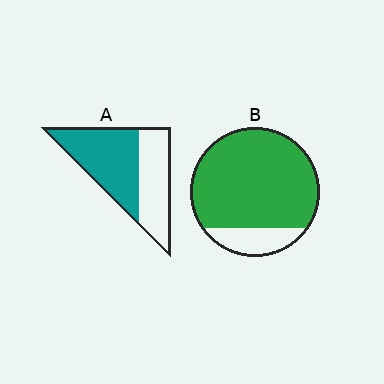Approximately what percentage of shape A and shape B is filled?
A is approximately 55% and B is approximately 85%.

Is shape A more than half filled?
Yes.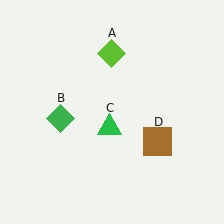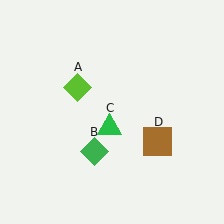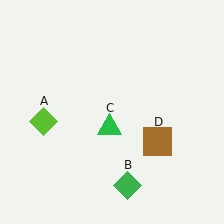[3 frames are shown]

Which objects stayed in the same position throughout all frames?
Green triangle (object C) and brown square (object D) remained stationary.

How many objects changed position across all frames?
2 objects changed position: lime diamond (object A), green diamond (object B).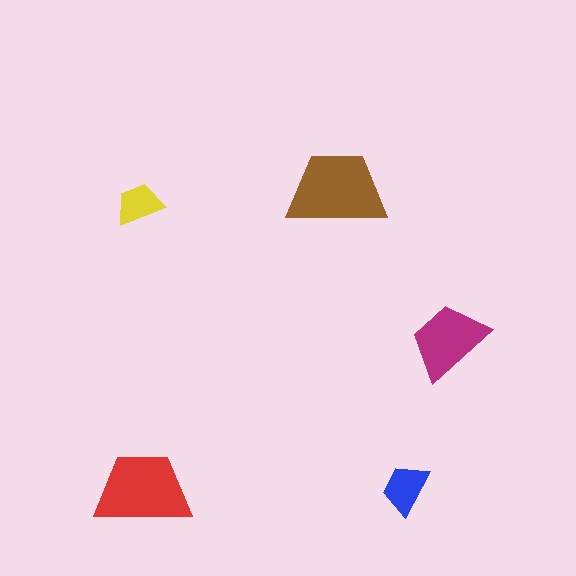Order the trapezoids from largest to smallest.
the brown one, the red one, the magenta one, the blue one, the yellow one.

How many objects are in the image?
There are 5 objects in the image.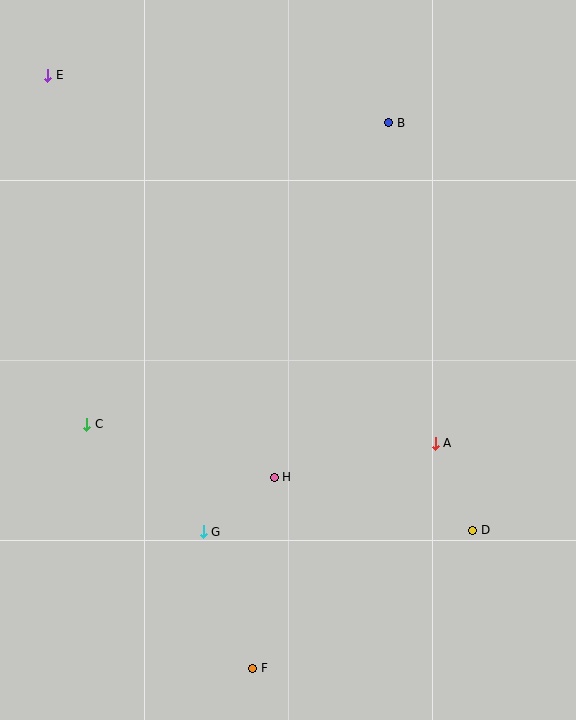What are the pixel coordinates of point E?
Point E is at (48, 75).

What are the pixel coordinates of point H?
Point H is at (274, 477).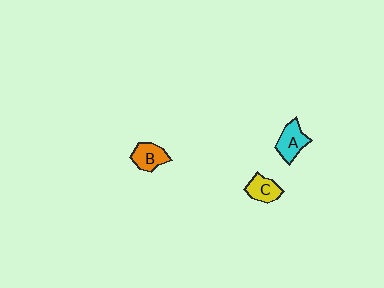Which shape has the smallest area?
Shape C (yellow).